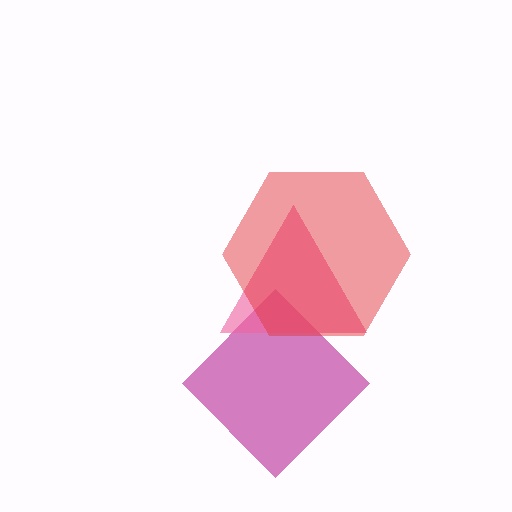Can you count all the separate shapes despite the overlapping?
Yes, there are 3 separate shapes.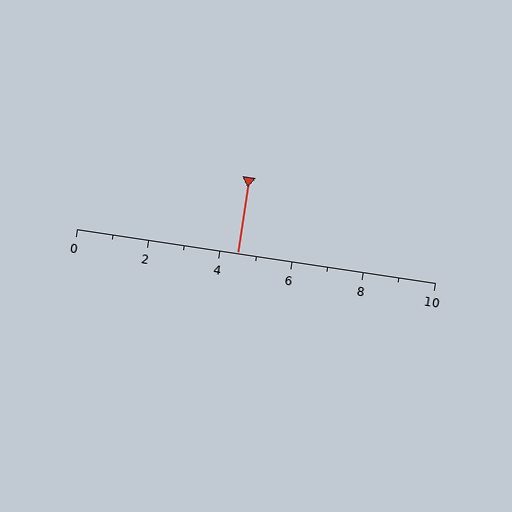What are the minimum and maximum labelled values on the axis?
The axis runs from 0 to 10.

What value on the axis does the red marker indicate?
The marker indicates approximately 4.5.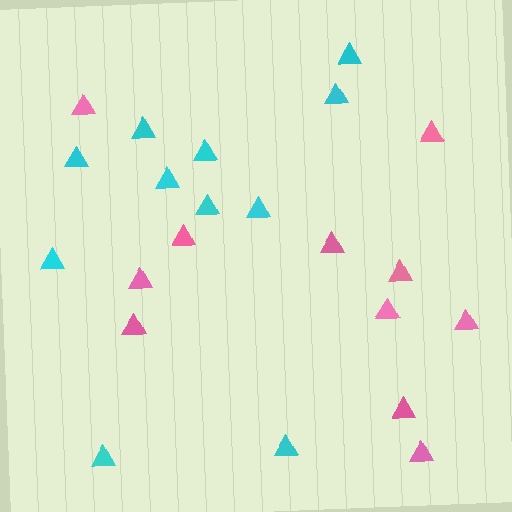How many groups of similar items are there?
There are 2 groups: one group of pink triangles (11) and one group of cyan triangles (11).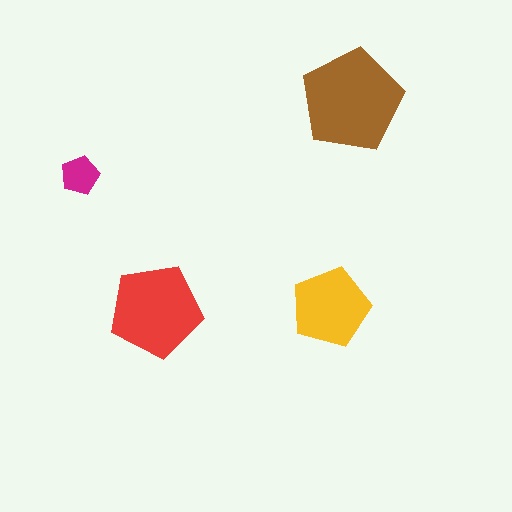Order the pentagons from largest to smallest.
the brown one, the red one, the yellow one, the magenta one.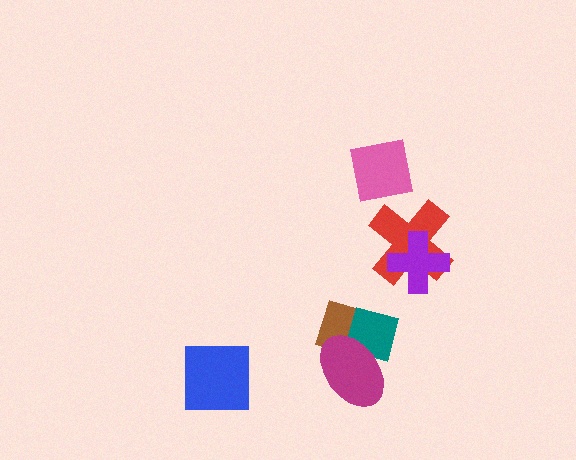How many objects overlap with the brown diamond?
2 objects overlap with the brown diamond.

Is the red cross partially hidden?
Yes, it is partially covered by another shape.